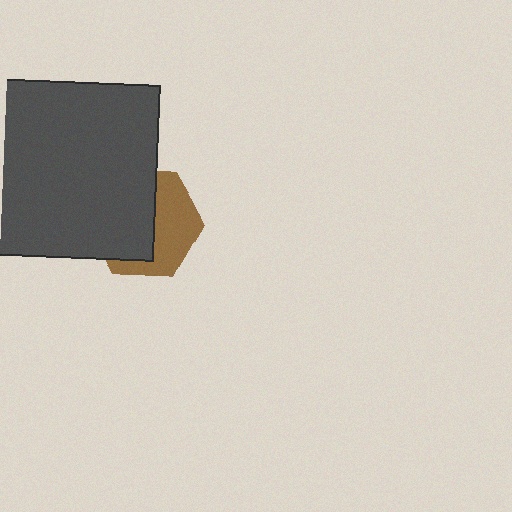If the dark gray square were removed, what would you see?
You would see the complete brown hexagon.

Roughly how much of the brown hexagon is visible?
About half of it is visible (roughly 46%).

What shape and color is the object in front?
The object in front is a dark gray square.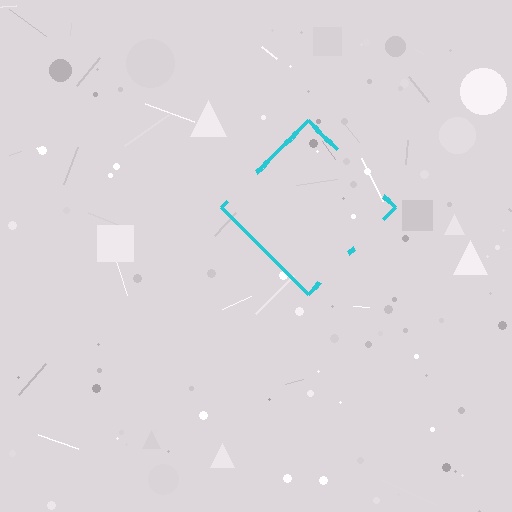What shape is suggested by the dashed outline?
The dashed outline suggests a diamond.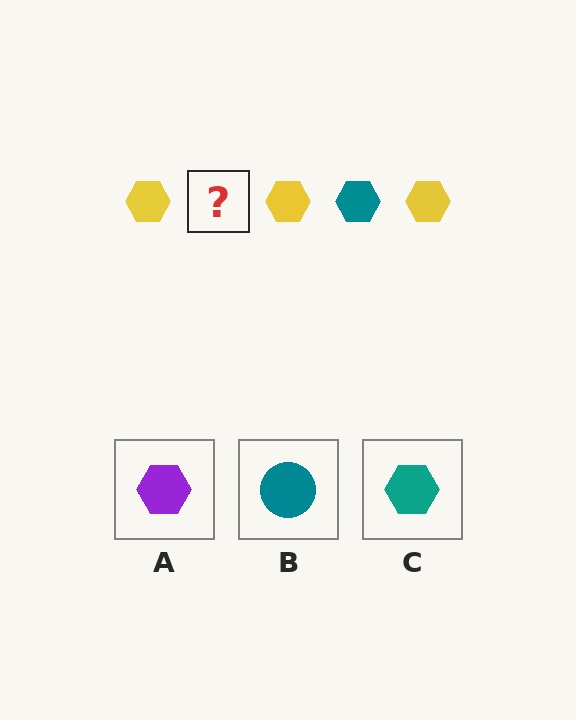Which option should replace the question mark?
Option C.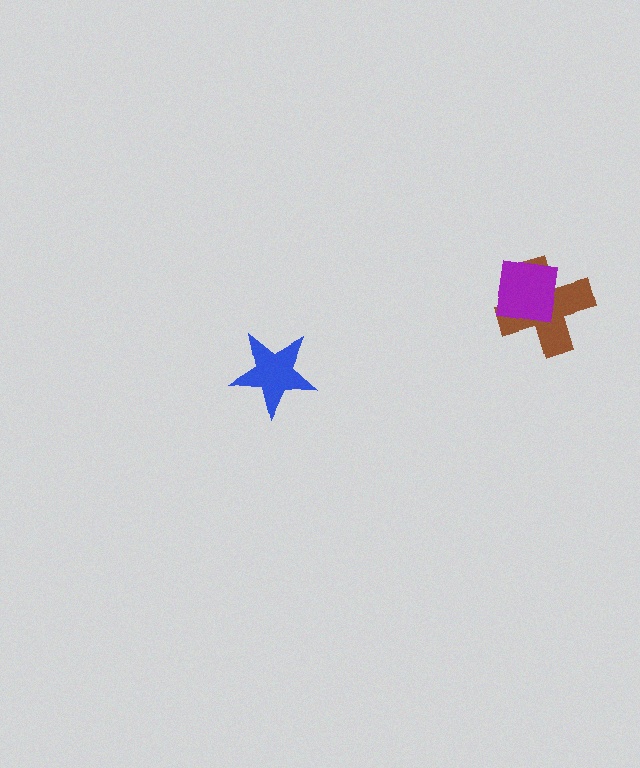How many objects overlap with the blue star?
0 objects overlap with the blue star.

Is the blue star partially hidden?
No, no other shape covers it.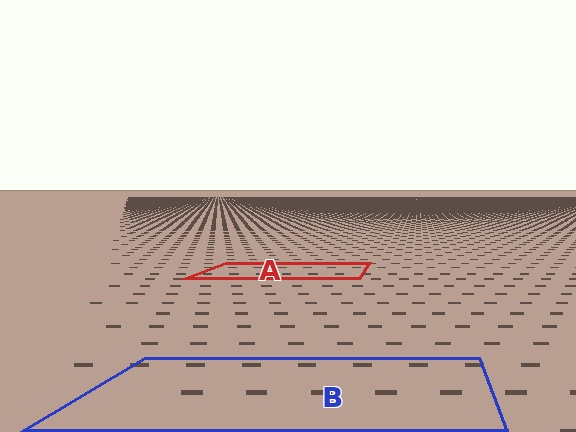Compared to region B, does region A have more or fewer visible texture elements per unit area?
Region A has more texture elements per unit area — they are packed more densely because it is farther away.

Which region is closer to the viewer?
Region B is closer. The texture elements there are larger and more spread out.